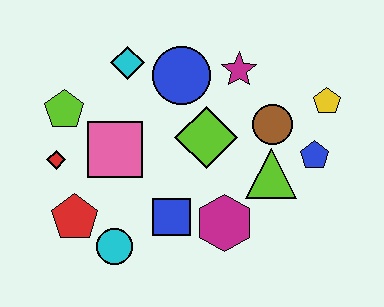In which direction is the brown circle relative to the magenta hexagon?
The brown circle is above the magenta hexagon.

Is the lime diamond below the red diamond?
No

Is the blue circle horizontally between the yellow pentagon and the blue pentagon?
No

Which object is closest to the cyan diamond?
The blue circle is closest to the cyan diamond.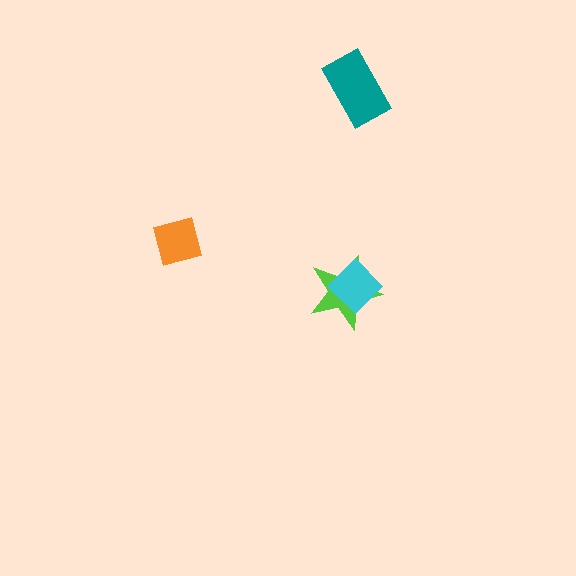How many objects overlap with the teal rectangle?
0 objects overlap with the teal rectangle.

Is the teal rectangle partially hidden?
No, no other shape covers it.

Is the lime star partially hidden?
Yes, it is partially covered by another shape.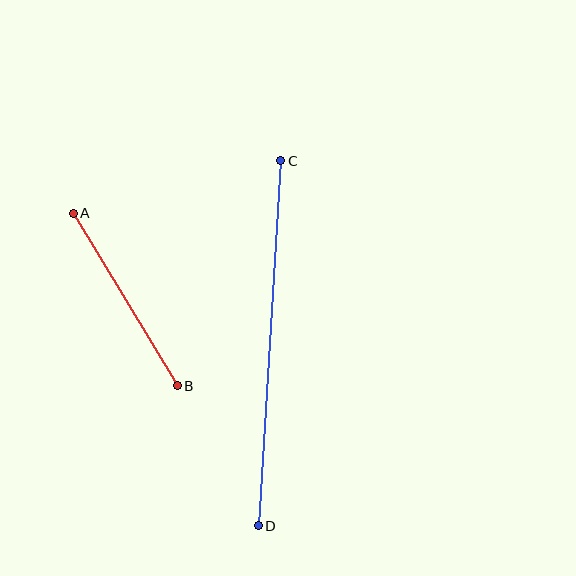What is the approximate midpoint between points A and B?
The midpoint is at approximately (125, 300) pixels.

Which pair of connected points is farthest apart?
Points C and D are farthest apart.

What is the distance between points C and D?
The distance is approximately 366 pixels.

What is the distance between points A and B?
The distance is approximately 201 pixels.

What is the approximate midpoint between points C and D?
The midpoint is at approximately (269, 343) pixels.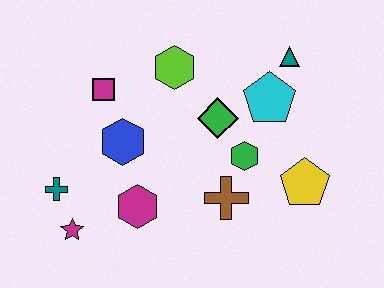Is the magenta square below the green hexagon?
No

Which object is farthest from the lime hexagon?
The magenta star is farthest from the lime hexagon.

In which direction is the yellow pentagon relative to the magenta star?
The yellow pentagon is to the right of the magenta star.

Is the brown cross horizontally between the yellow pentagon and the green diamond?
Yes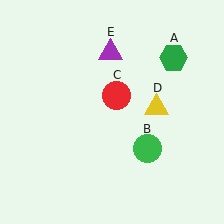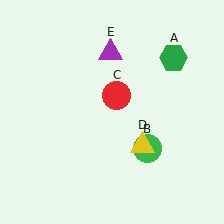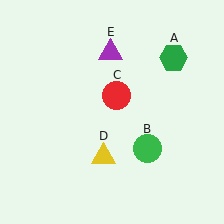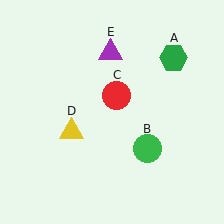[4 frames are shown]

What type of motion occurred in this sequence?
The yellow triangle (object D) rotated clockwise around the center of the scene.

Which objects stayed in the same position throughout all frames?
Green hexagon (object A) and green circle (object B) and red circle (object C) and purple triangle (object E) remained stationary.